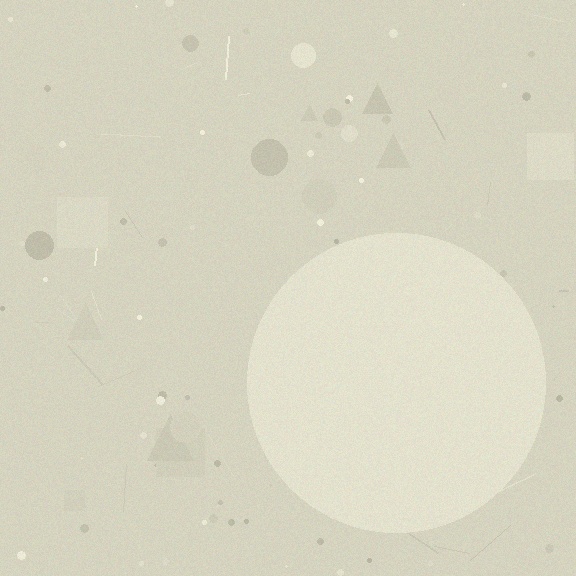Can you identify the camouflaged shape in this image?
The camouflaged shape is a circle.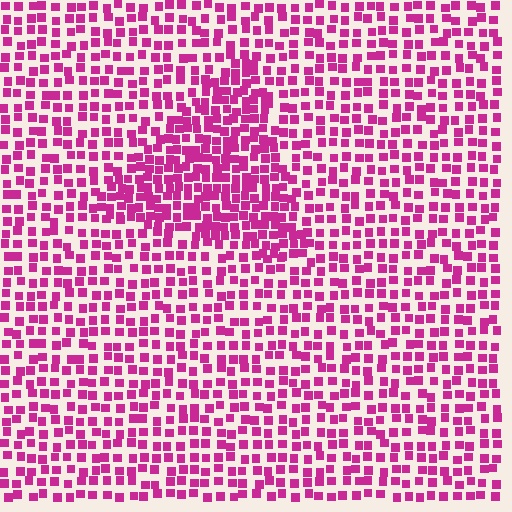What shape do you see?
I see a triangle.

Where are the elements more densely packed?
The elements are more densely packed inside the triangle boundary.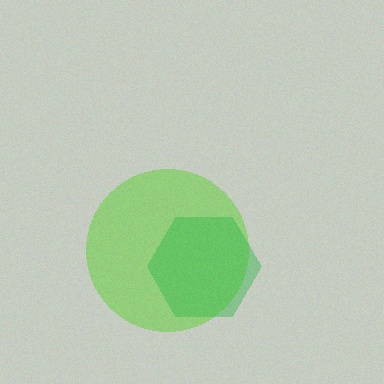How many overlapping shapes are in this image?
There are 2 overlapping shapes in the image.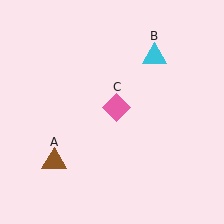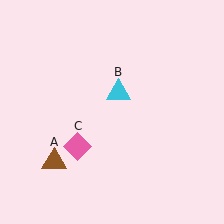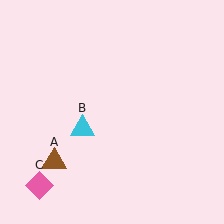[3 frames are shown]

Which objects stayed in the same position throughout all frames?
Brown triangle (object A) remained stationary.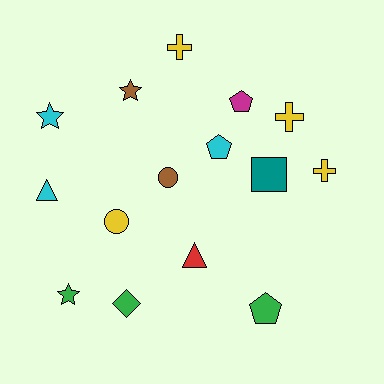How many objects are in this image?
There are 15 objects.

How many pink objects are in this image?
There are no pink objects.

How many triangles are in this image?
There are 2 triangles.